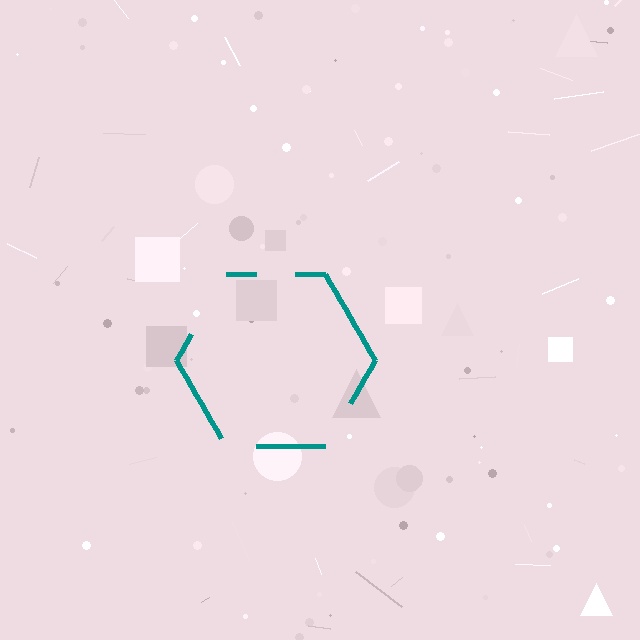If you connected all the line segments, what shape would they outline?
They would outline a hexagon.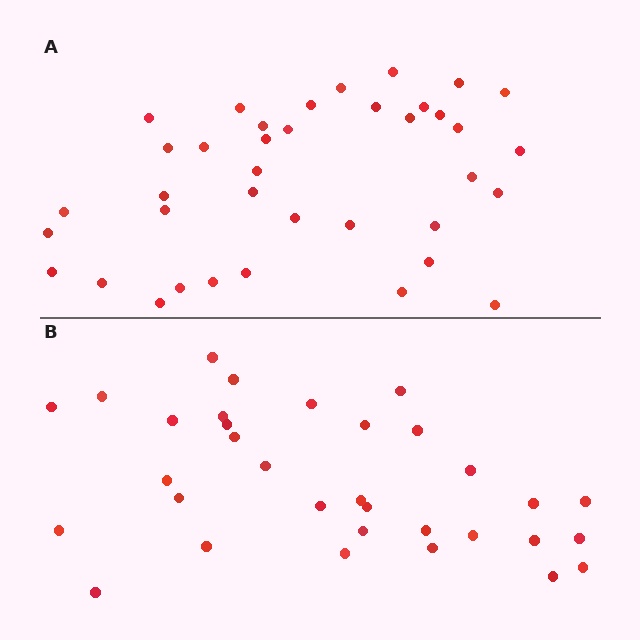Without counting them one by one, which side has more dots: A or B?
Region A (the top region) has more dots.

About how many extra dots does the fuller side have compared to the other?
Region A has about 5 more dots than region B.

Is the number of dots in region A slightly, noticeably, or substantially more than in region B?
Region A has only slightly more — the two regions are fairly close. The ratio is roughly 1.2 to 1.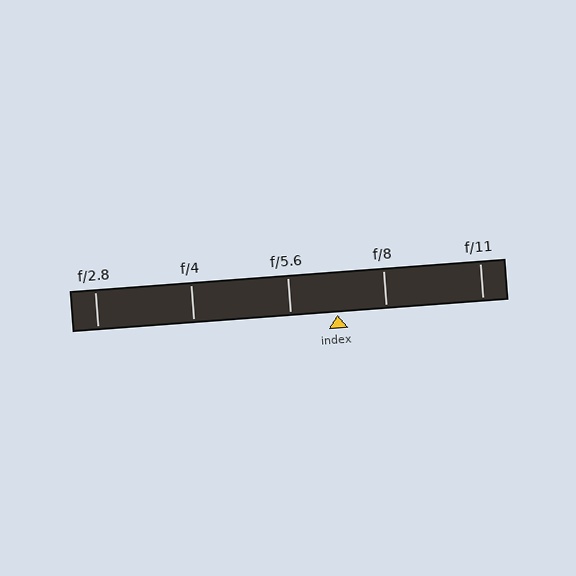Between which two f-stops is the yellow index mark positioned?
The index mark is between f/5.6 and f/8.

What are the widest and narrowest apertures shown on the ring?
The widest aperture shown is f/2.8 and the narrowest is f/11.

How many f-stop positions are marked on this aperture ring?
There are 5 f-stop positions marked.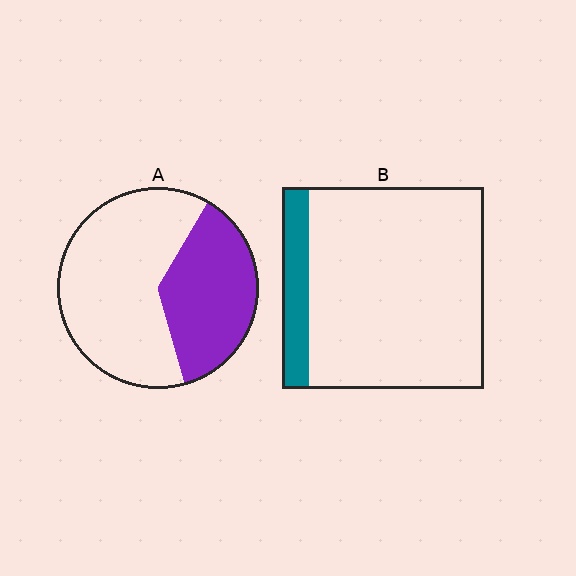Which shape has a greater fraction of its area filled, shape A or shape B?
Shape A.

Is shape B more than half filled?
No.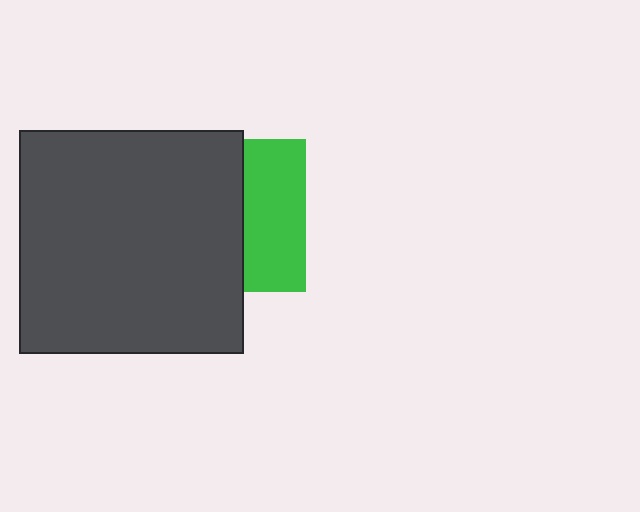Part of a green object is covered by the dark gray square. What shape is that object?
It is a square.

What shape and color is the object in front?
The object in front is a dark gray square.